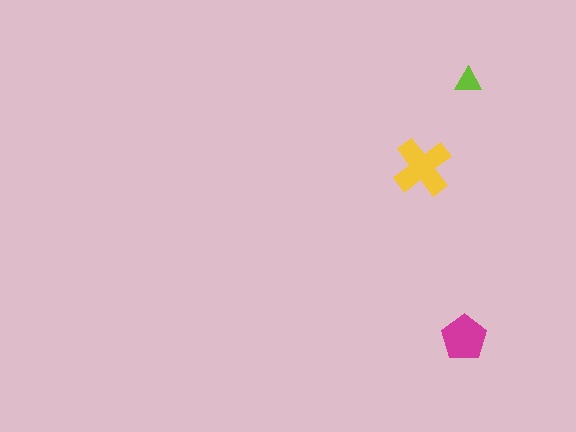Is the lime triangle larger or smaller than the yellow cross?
Smaller.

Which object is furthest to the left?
The yellow cross is leftmost.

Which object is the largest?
The yellow cross.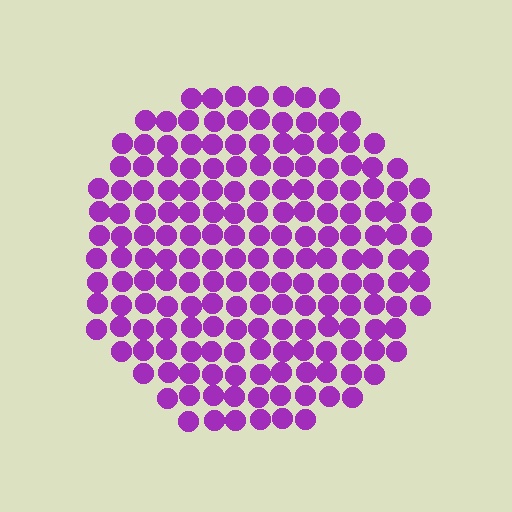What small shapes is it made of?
It is made of small circles.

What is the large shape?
The large shape is a circle.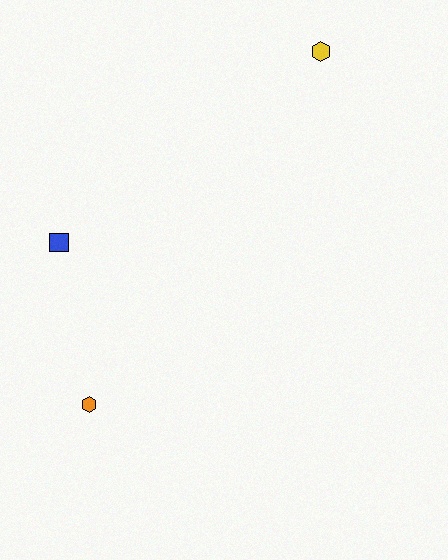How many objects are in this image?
There are 3 objects.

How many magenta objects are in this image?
There are no magenta objects.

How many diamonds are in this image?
There are no diamonds.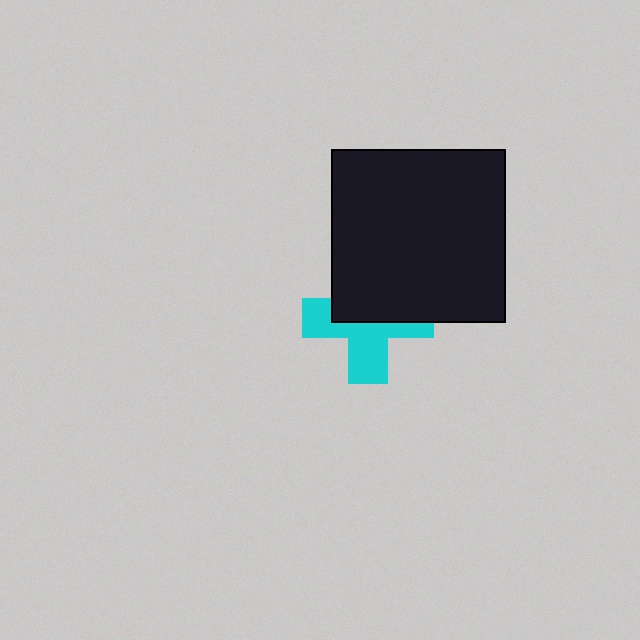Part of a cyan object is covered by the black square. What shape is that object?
It is a cross.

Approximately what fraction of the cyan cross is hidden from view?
Roughly 50% of the cyan cross is hidden behind the black square.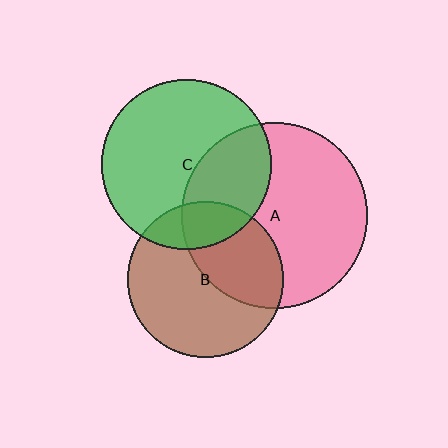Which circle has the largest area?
Circle A (pink).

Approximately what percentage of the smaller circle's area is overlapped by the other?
Approximately 35%.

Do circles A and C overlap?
Yes.